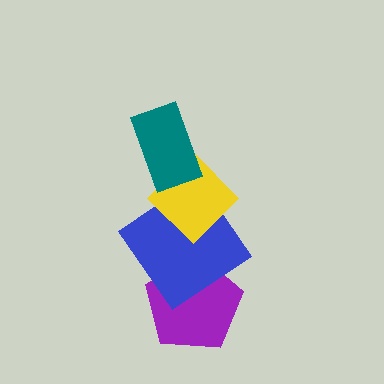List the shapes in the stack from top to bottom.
From top to bottom: the teal rectangle, the yellow diamond, the blue diamond, the purple pentagon.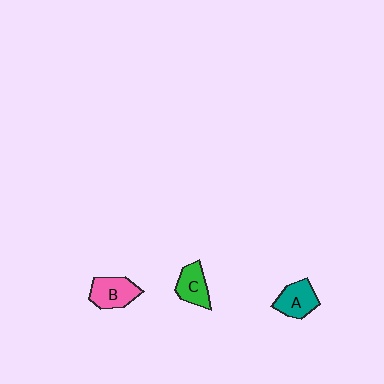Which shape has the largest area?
Shape B (pink).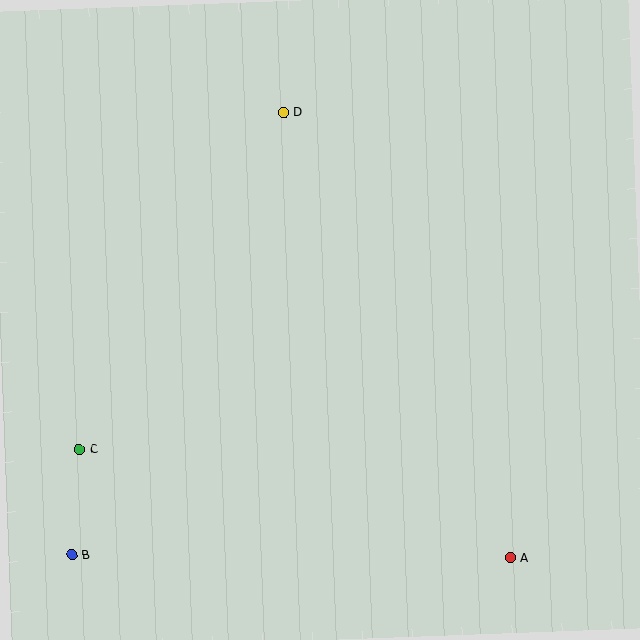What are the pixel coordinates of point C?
Point C is at (79, 450).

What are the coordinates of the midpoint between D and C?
The midpoint between D and C is at (181, 281).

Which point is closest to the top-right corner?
Point D is closest to the top-right corner.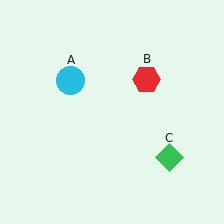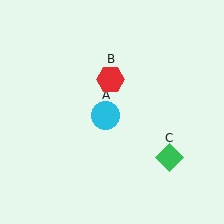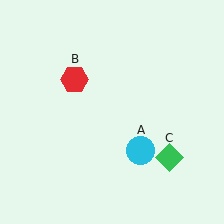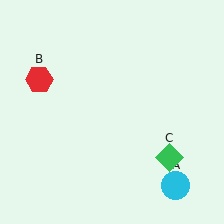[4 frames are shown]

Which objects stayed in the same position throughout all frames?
Green diamond (object C) remained stationary.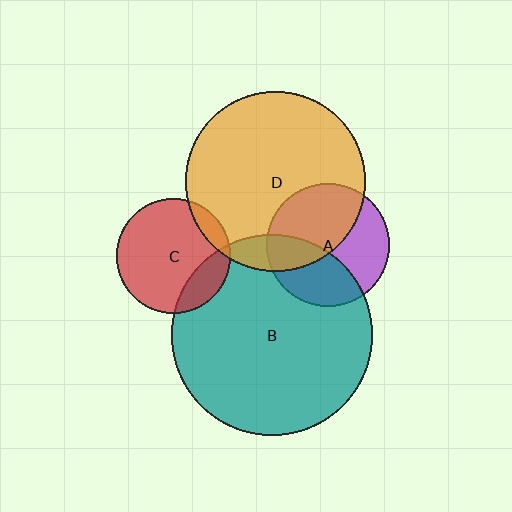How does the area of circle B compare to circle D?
Approximately 1.2 times.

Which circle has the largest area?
Circle B (teal).